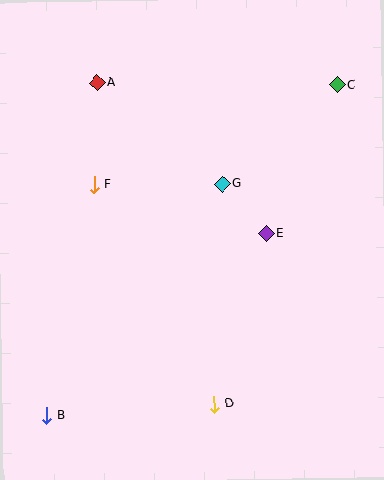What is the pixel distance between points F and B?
The distance between F and B is 236 pixels.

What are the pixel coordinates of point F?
Point F is at (94, 185).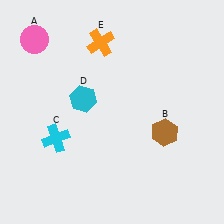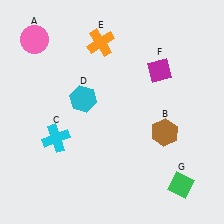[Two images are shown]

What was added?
A magenta diamond (F), a green diamond (G) were added in Image 2.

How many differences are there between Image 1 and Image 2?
There are 2 differences between the two images.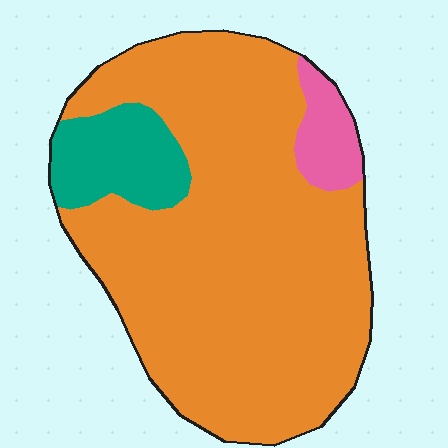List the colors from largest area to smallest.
From largest to smallest: orange, teal, pink.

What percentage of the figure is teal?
Teal takes up about one eighth (1/8) of the figure.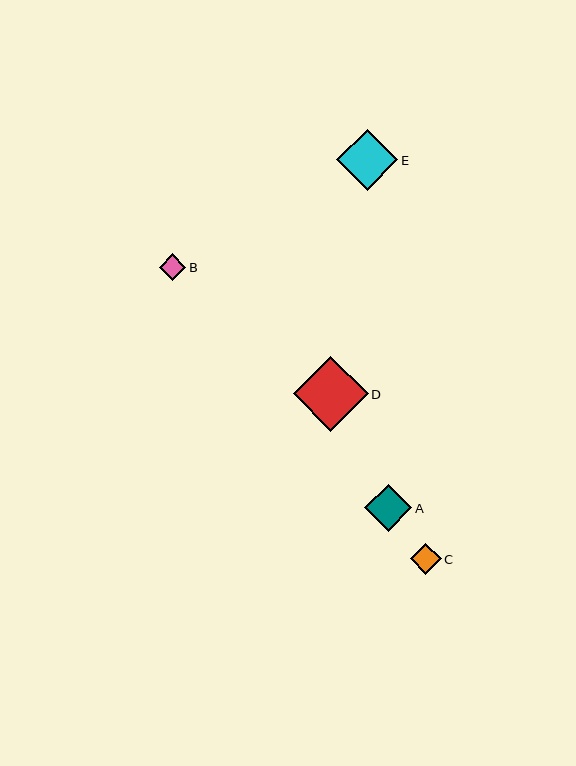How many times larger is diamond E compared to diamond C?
Diamond E is approximately 2.0 times the size of diamond C.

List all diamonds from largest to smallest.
From largest to smallest: D, E, A, C, B.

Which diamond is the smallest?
Diamond B is the smallest with a size of approximately 26 pixels.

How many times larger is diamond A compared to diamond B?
Diamond A is approximately 1.8 times the size of diamond B.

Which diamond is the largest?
Diamond D is the largest with a size of approximately 75 pixels.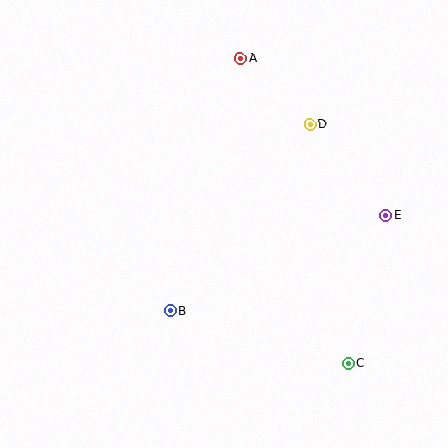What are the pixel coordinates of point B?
Point B is at (170, 311).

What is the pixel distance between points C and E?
The distance between C and E is 153 pixels.